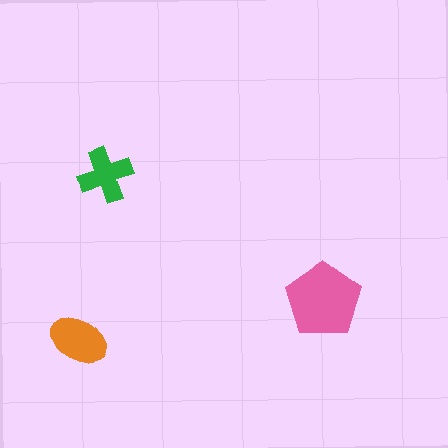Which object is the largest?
The pink pentagon.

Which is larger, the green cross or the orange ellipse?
The orange ellipse.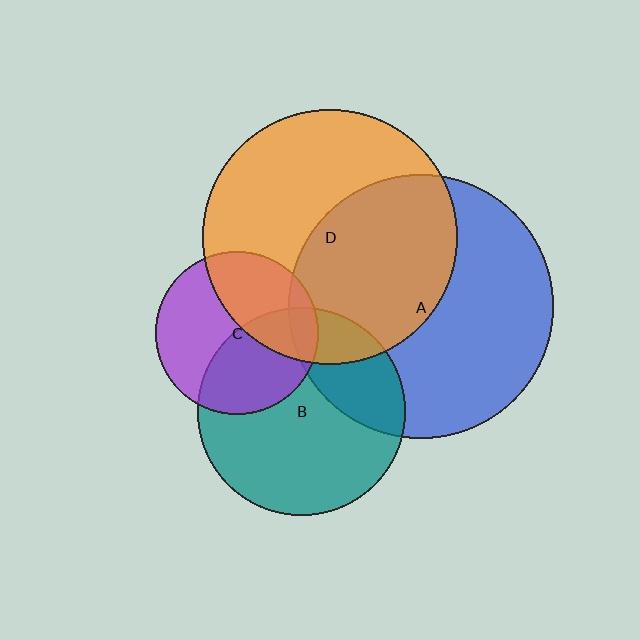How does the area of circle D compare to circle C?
Approximately 2.4 times.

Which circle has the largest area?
Circle A (blue).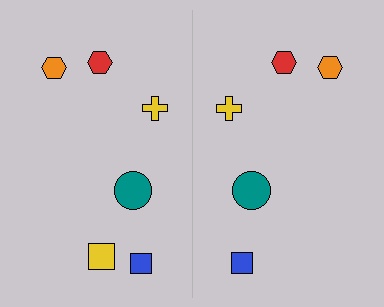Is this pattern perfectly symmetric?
No, the pattern is not perfectly symmetric. A yellow square is missing from the right side.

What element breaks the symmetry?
A yellow square is missing from the right side.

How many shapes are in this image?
There are 11 shapes in this image.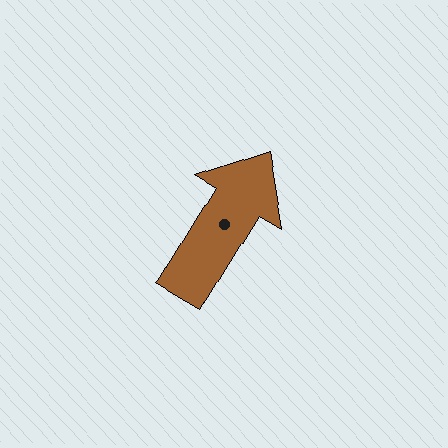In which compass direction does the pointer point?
Northeast.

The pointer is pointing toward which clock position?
Roughly 1 o'clock.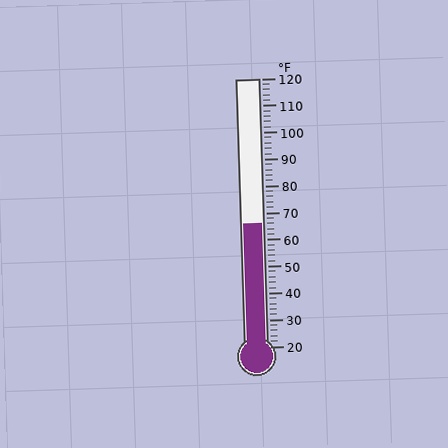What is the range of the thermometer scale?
The thermometer scale ranges from 20°F to 120°F.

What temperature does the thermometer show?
The thermometer shows approximately 66°F.